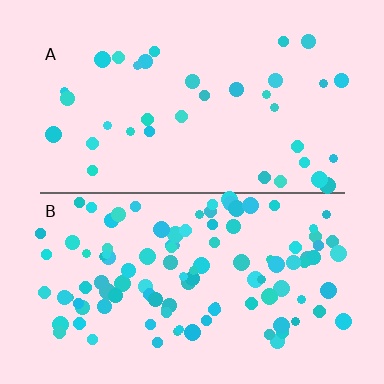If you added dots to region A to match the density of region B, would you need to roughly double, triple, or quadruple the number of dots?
Approximately triple.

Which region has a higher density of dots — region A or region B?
B (the bottom).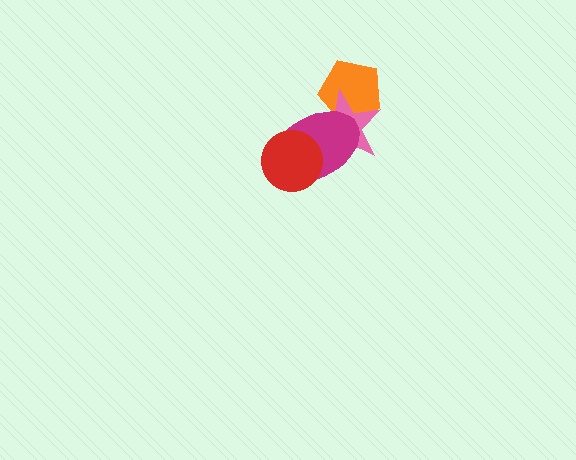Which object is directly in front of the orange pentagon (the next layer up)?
The pink star is directly in front of the orange pentagon.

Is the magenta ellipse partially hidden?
Yes, it is partially covered by another shape.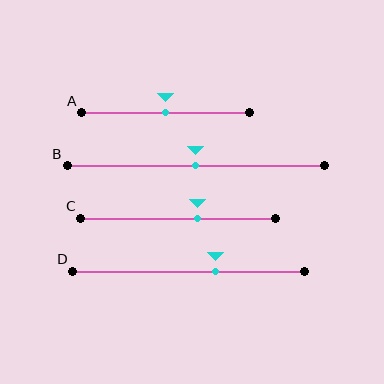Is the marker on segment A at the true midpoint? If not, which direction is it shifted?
Yes, the marker on segment A is at the true midpoint.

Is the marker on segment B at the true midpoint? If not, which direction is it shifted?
Yes, the marker on segment B is at the true midpoint.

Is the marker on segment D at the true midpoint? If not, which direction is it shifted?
No, the marker on segment D is shifted to the right by about 11% of the segment length.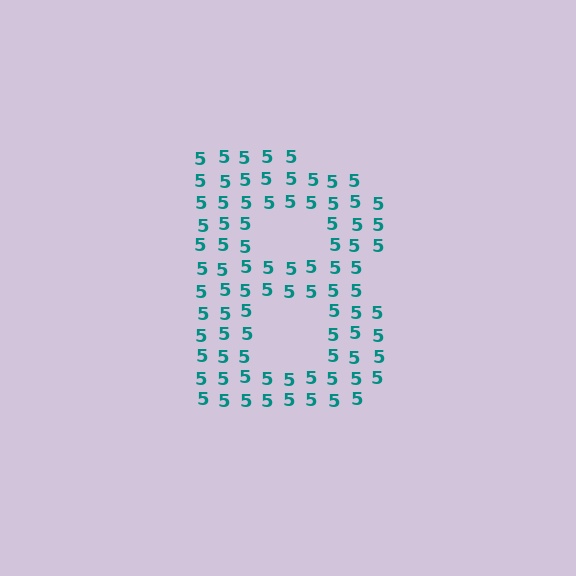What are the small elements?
The small elements are digit 5's.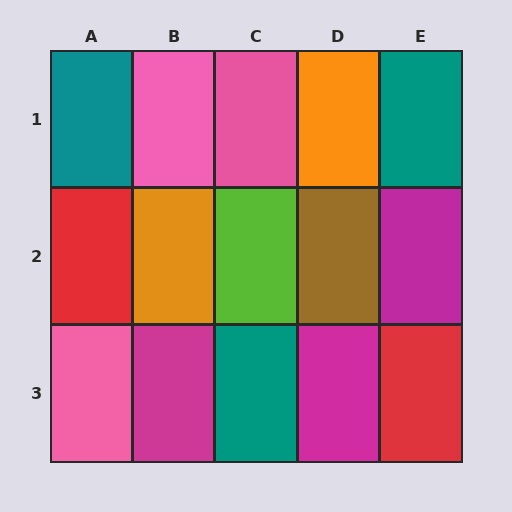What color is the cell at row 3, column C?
Teal.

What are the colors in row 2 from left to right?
Red, orange, lime, brown, magenta.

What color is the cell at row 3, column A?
Pink.